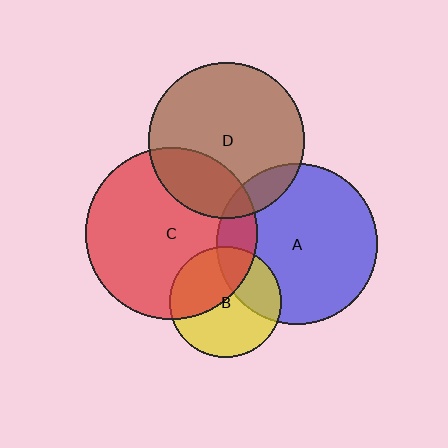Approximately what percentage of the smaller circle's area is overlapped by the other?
Approximately 25%.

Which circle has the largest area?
Circle C (red).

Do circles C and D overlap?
Yes.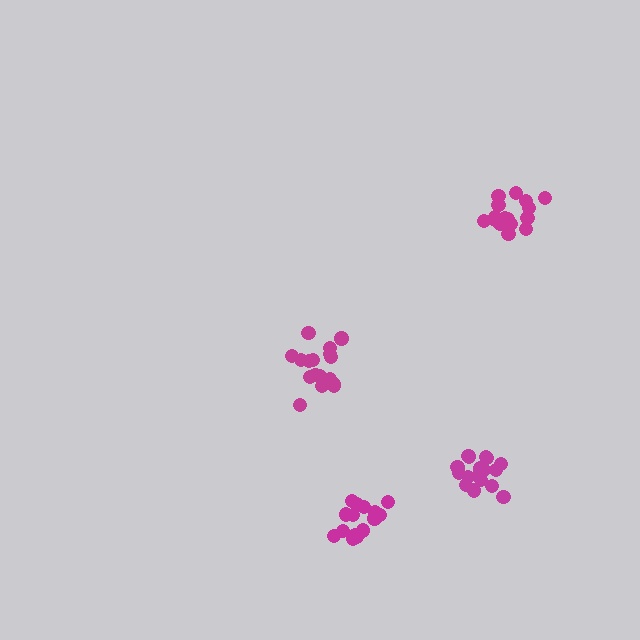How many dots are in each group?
Group 1: 15 dots, Group 2: 17 dots, Group 3: 17 dots, Group 4: 17 dots (66 total).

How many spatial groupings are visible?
There are 4 spatial groupings.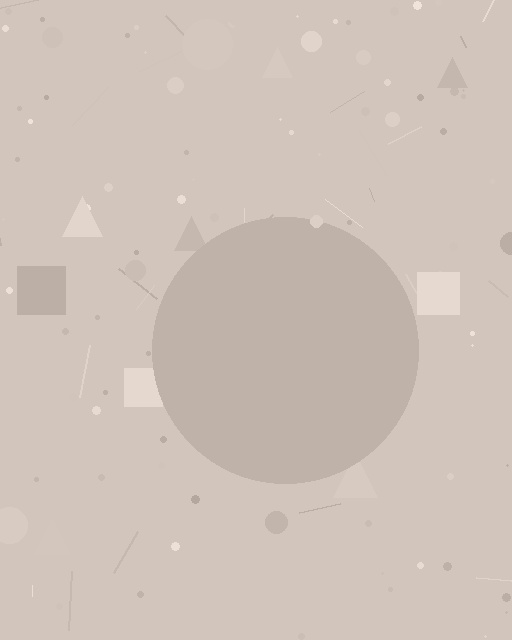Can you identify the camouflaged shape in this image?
The camouflaged shape is a circle.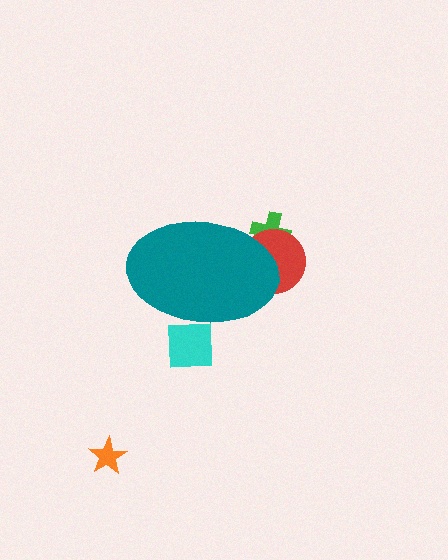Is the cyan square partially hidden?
Yes, the cyan square is partially hidden behind the teal ellipse.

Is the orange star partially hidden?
No, the orange star is fully visible.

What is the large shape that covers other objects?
A teal ellipse.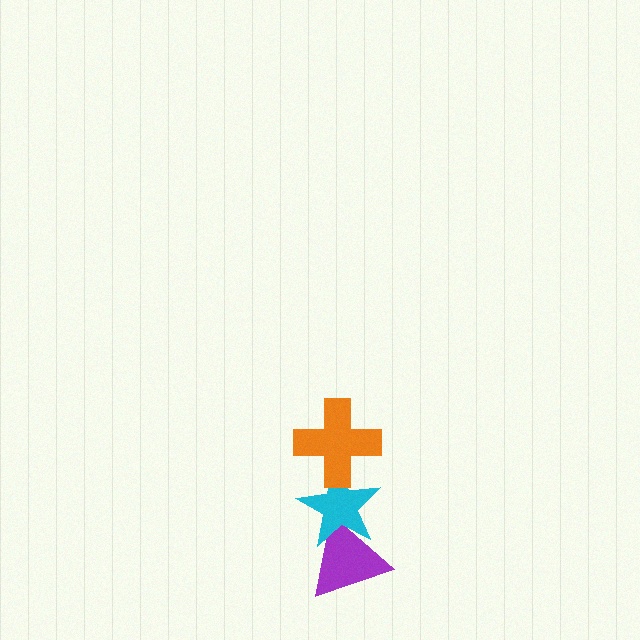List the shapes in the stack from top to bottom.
From top to bottom: the orange cross, the cyan star, the purple triangle.